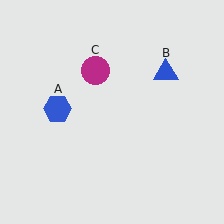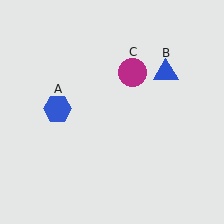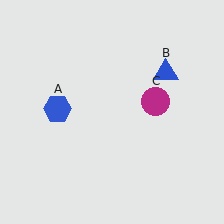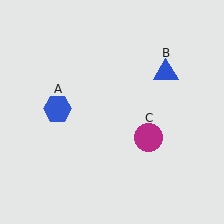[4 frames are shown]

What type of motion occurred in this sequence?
The magenta circle (object C) rotated clockwise around the center of the scene.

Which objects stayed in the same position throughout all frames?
Blue hexagon (object A) and blue triangle (object B) remained stationary.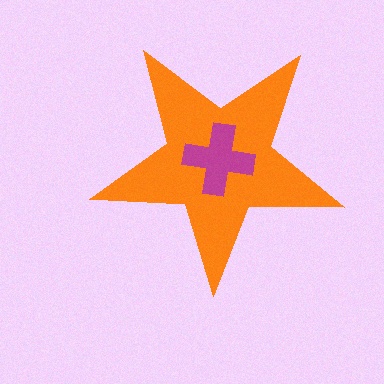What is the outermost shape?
The orange star.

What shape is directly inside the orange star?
The magenta cross.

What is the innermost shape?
The magenta cross.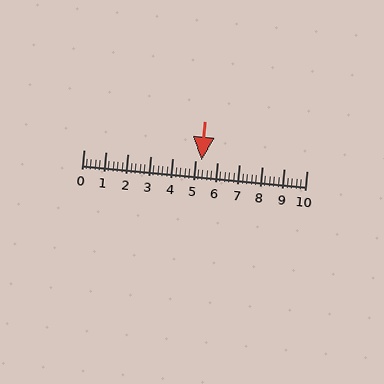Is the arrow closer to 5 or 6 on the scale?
The arrow is closer to 5.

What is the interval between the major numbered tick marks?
The major tick marks are spaced 1 units apart.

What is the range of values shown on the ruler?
The ruler shows values from 0 to 10.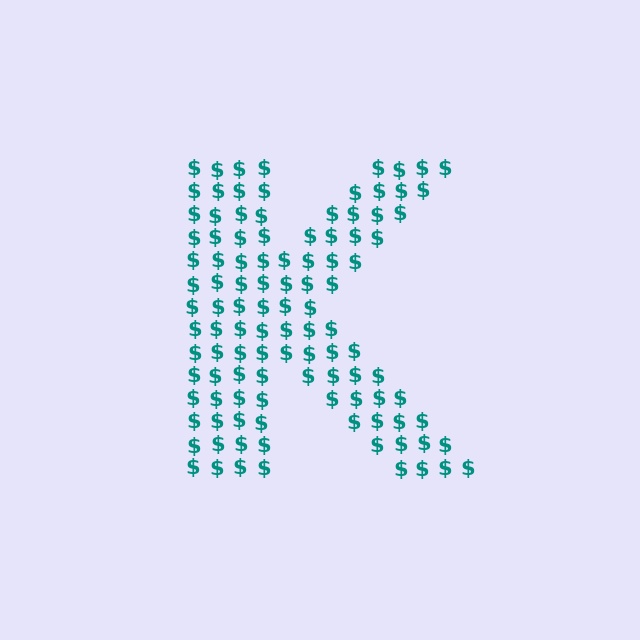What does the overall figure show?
The overall figure shows the letter K.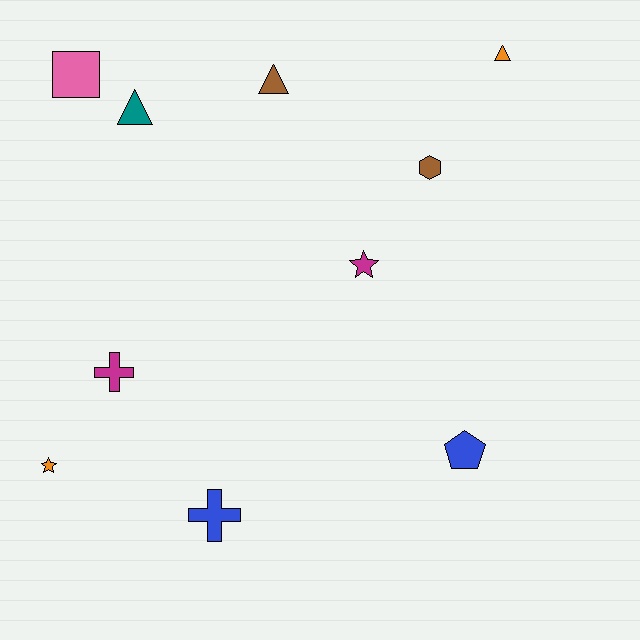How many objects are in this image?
There are 10 objects.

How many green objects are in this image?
There are no green objects.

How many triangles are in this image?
There are 3 triangles.